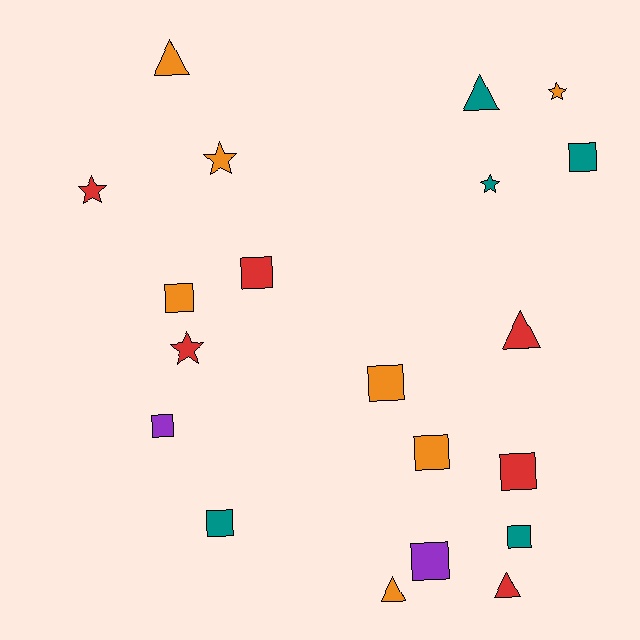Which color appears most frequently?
Orange, with 7 objects.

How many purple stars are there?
There are no purple stars.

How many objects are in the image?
There are 20 objects.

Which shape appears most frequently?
Square, with 10 objects.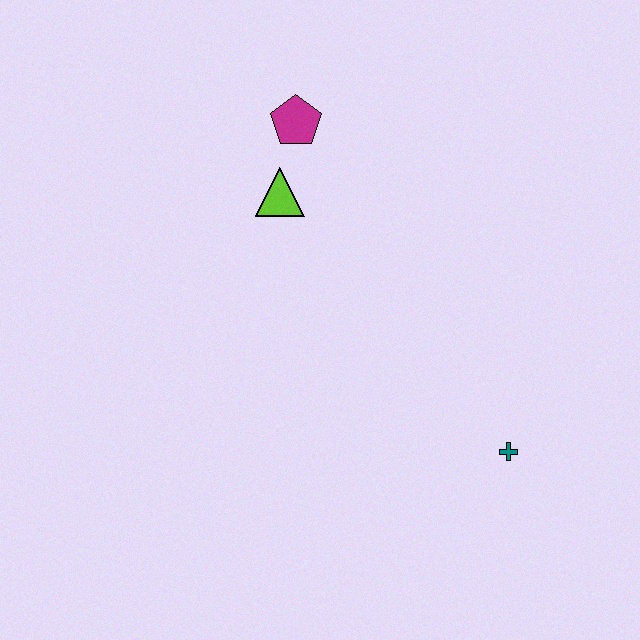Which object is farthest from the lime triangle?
The teal cross is farthest from the lime triangle.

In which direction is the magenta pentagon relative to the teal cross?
The magenta pentagon is above the teal cross.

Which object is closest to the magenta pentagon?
The lime triangle is closest to the magenta pentagon.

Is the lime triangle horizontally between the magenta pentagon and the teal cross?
No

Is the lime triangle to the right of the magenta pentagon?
No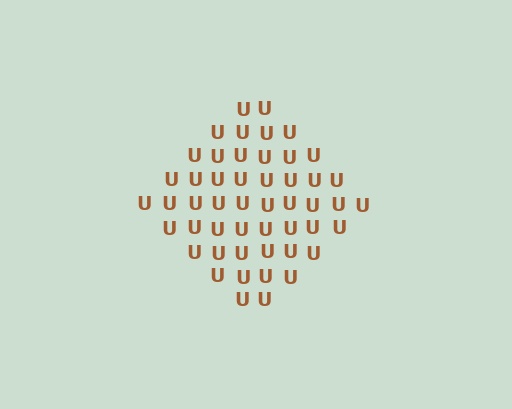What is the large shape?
The large shape is a diamond.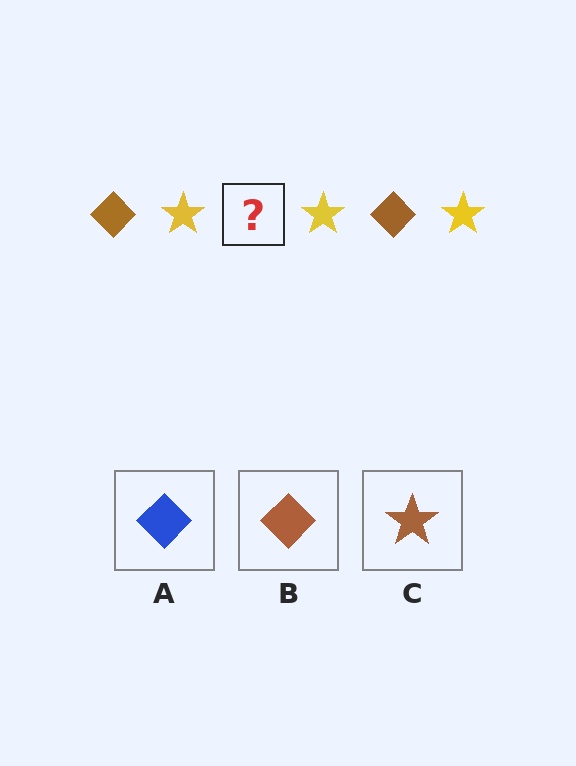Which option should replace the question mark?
Option B.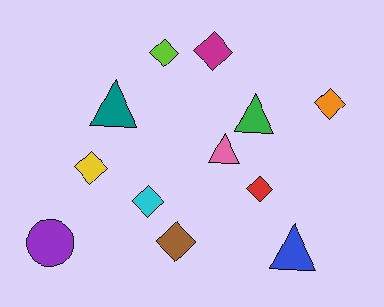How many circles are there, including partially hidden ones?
There is 1 circle.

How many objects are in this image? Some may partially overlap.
There are 12 objects.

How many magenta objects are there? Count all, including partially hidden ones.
There is 1 magenta object.